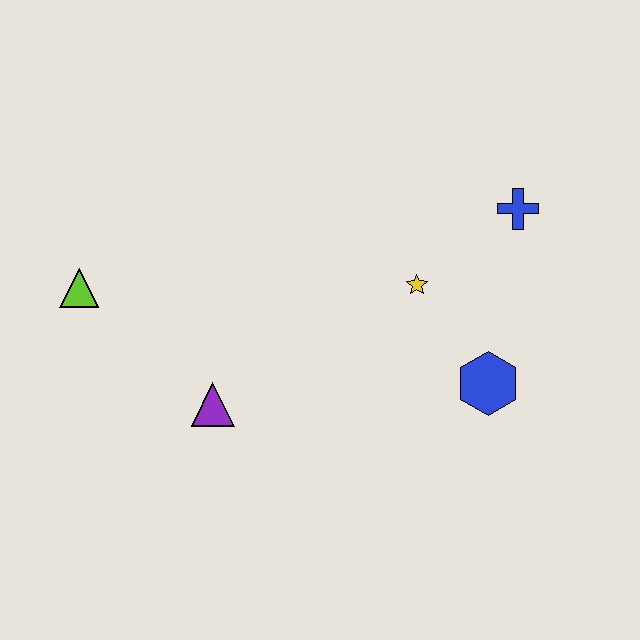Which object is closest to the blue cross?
The yellow star is closest to the blue cross.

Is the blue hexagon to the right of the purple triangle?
Yes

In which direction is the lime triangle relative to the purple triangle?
The lime triangle is to the left of the purple triangle.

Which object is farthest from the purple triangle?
The blue cross is farthest from the purple triangle.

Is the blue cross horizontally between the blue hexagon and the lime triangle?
No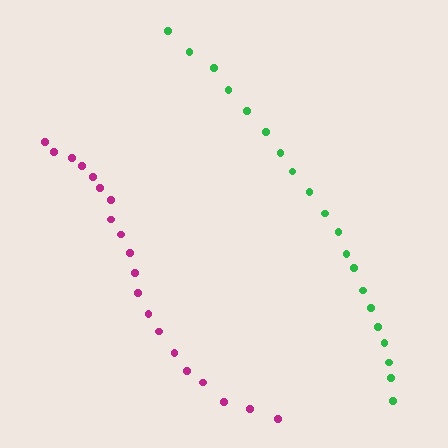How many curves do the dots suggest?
There are 2 distinct paths.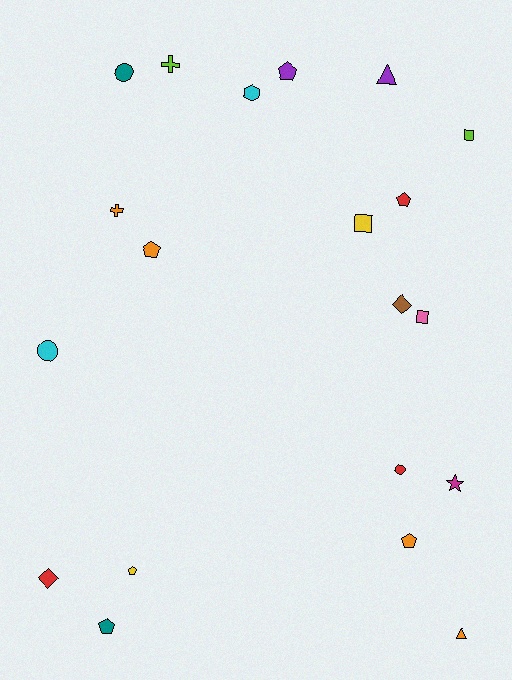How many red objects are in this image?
There are 3 red objects.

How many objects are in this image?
There are 20 objects.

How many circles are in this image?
There are 3 circles.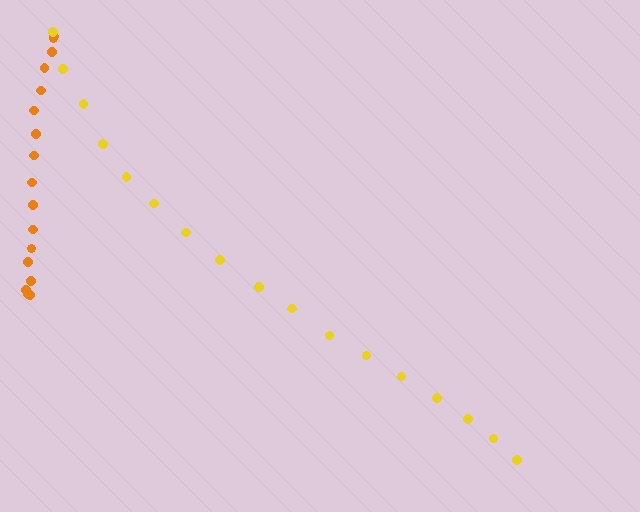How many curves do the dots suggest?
There are 2 distinct paths.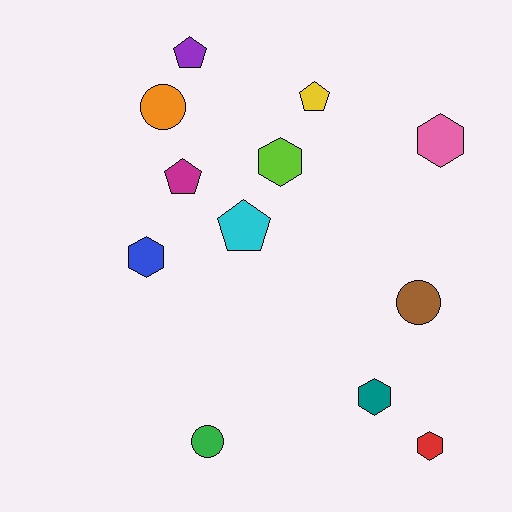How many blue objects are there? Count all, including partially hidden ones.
There is 1 blue object.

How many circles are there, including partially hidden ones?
There are 3 circles.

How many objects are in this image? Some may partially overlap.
There are 12 objects.